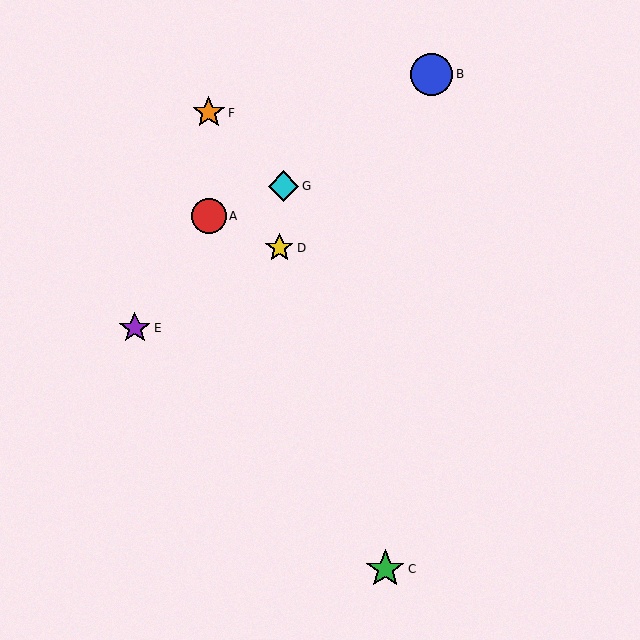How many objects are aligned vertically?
2 objects (A, F) are aligned vertically.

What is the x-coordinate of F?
Object F is at x≈209.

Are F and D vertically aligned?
No, F is at x≈209 and D is at x≈279.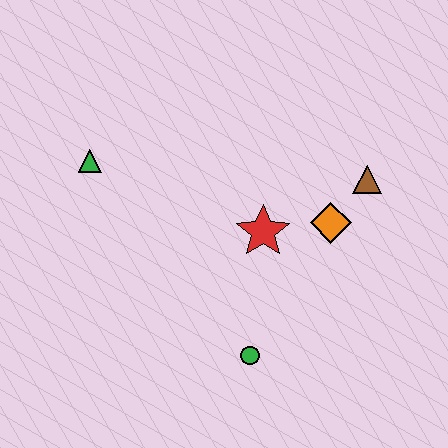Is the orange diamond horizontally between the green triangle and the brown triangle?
Yes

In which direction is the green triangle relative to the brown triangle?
The green triangle is to the left of the brown triangle.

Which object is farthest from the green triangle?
The brown triangle is farthest from the green triangle.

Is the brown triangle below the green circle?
No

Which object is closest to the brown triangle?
The orange diamond is closest to the brown triangle.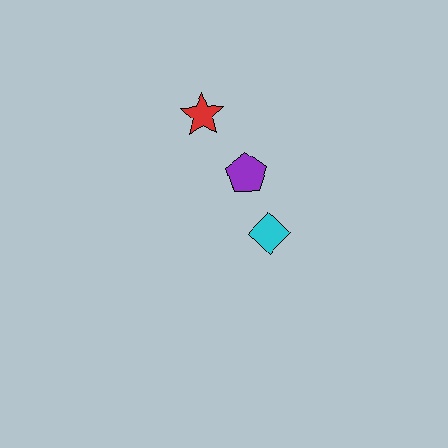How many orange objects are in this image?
There are no orange objects.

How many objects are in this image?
There are 3 objects.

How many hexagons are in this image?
There are no hexagons.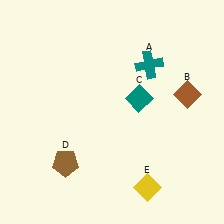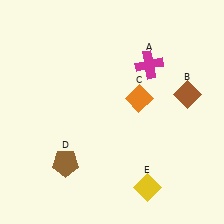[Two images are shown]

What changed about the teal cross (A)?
In Image 1, A is teal. In Image 2, it changed to magenta.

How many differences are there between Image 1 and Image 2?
There are 2 differences between the two images.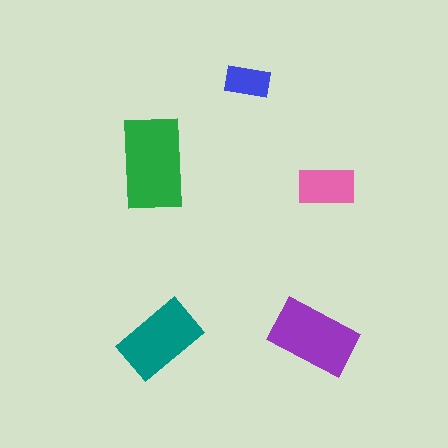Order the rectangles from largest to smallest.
the green one, the purple one, the teal one, the pink one, the blue one.